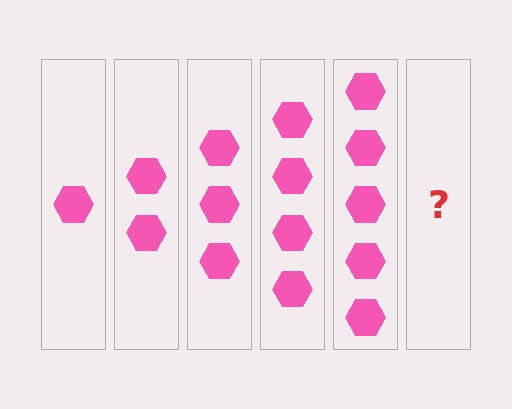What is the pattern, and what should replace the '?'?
The pattern is that each step adds one more hexagon. The '?' should be 6 hexagons.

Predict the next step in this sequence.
The next step is 6 hexagons.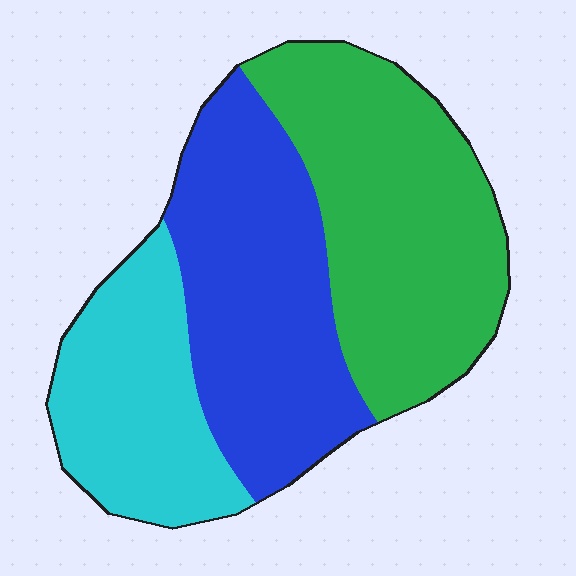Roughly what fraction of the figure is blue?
Blue takes up about three eighths (3/8) of the figure.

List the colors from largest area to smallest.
From largest to smallest: green, blue, cyan.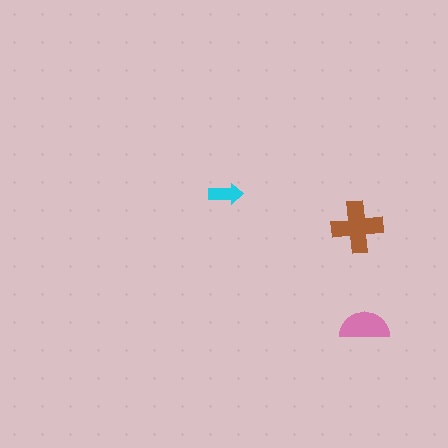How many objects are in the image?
There are 3 objects in the image.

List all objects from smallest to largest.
The cyan arrow, the pink semicircle, the brown cross.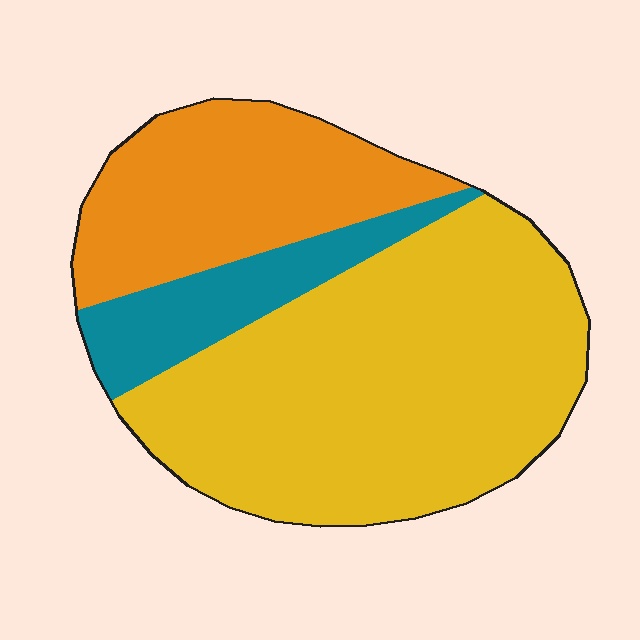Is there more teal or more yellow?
Yellow.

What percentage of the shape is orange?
Orange takes up about one quarter (1/4) of the shape.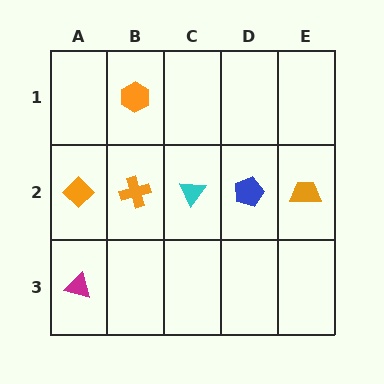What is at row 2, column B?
An orange cross.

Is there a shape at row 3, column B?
No, that cell is empty.